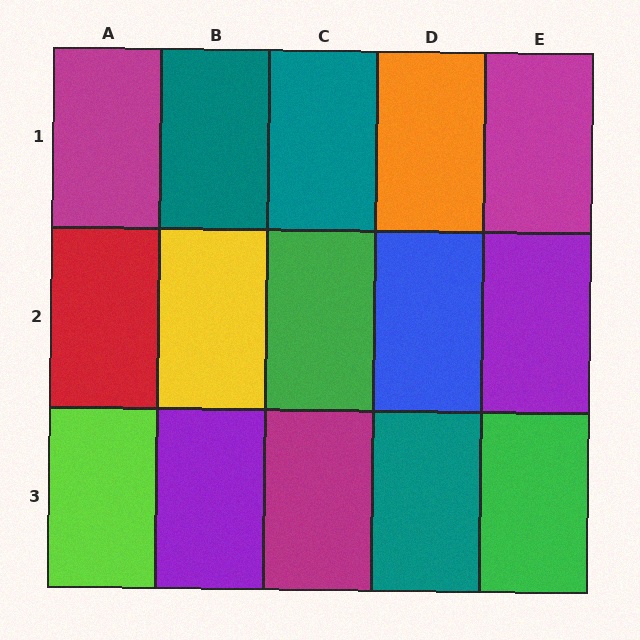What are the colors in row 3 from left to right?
Lime, purple, magenta, teal, green.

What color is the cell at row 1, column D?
Orange.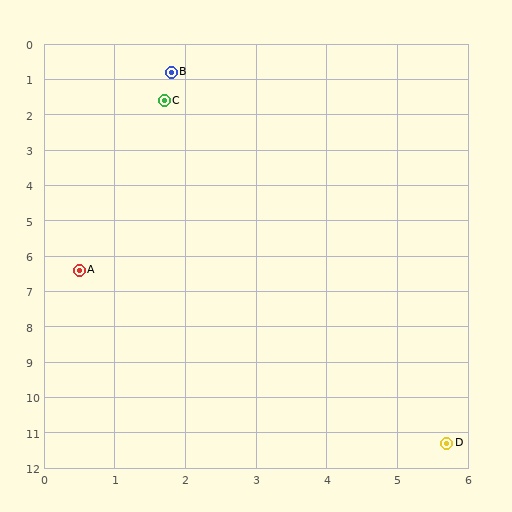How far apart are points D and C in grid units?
Points D and C are about 10.5 grid units apart.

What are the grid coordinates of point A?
Point A is at approximately (0.5, 6.4).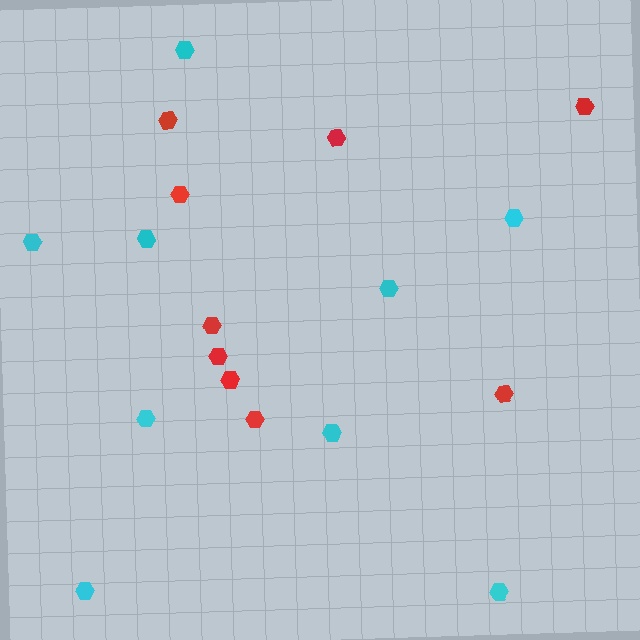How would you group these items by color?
There are 2 groups: one group of red hexagons (9) and one group of cyan hexagons (9).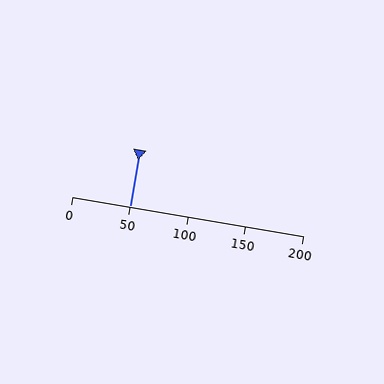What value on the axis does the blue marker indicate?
The marker indicates approximately 50.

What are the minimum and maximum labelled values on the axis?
The axis runs from 0 to 200.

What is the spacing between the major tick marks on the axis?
The major ticks are spaced 50 apart.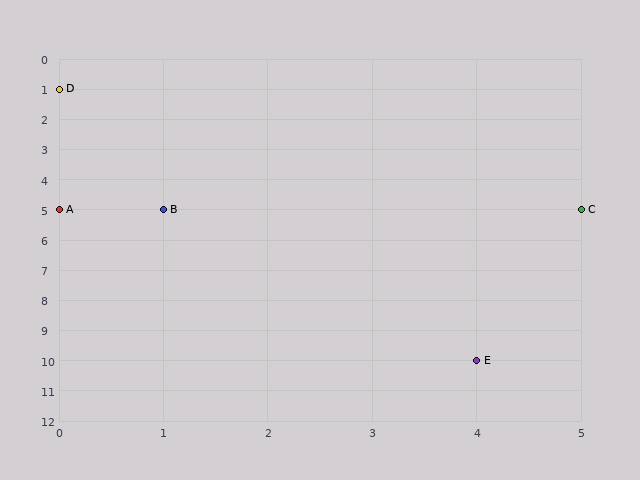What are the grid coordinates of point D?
Point D is at grid coordinates (0, 1).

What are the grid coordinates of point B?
Point B is at grid coordinates (1, 5).